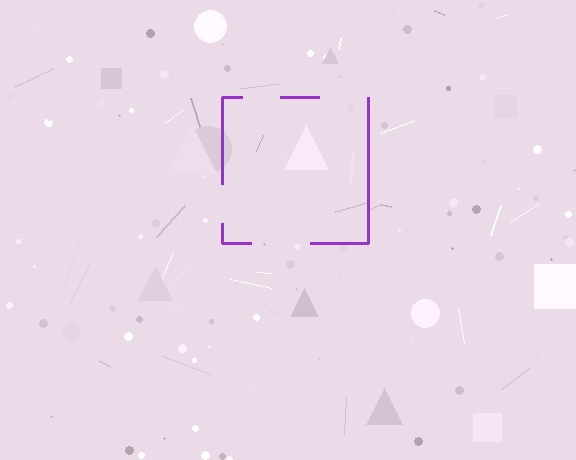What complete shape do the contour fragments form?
The contour fragments form a square.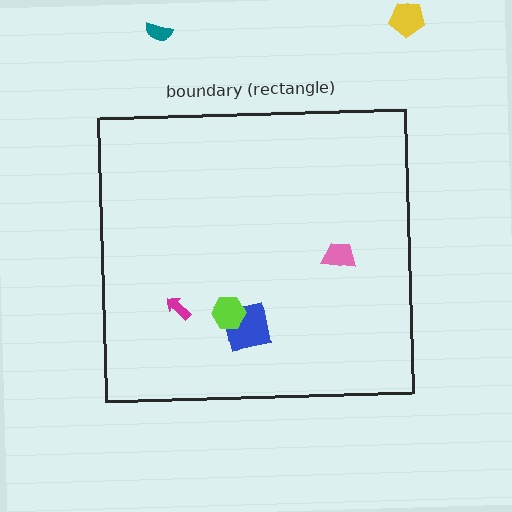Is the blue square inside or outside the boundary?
Inside.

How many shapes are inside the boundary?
4 inside, 2 outside.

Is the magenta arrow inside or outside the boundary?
Inside.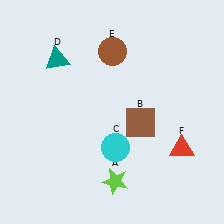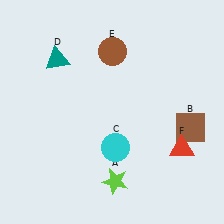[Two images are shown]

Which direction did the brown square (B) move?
The brown square (B) moved right.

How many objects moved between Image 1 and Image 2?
1 object moved between the two images.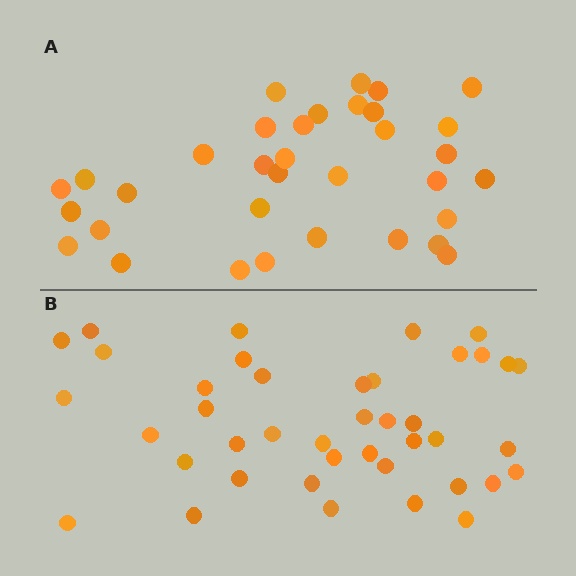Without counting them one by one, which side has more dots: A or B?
Region B (the bottom region) has more dots.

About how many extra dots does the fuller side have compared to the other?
Region B has roughly 8 or so more dots than region A.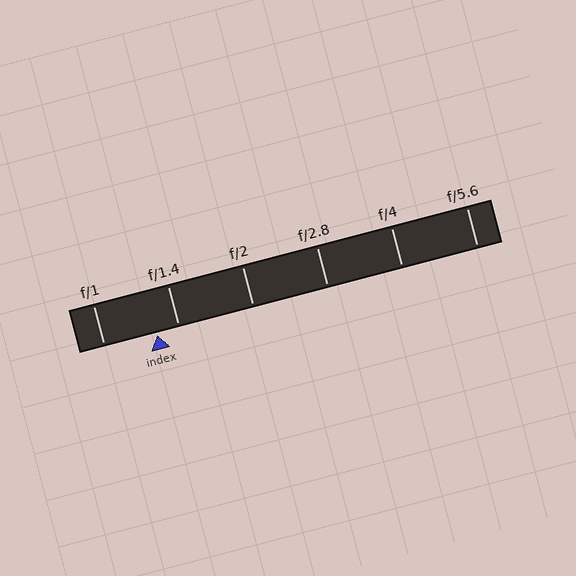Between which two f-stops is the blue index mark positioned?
The index mark is between f/1 and f/1.4.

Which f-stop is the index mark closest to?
The index mark is closest to f/1.4.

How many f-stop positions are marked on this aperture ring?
There are 6 f-stop positions marked.